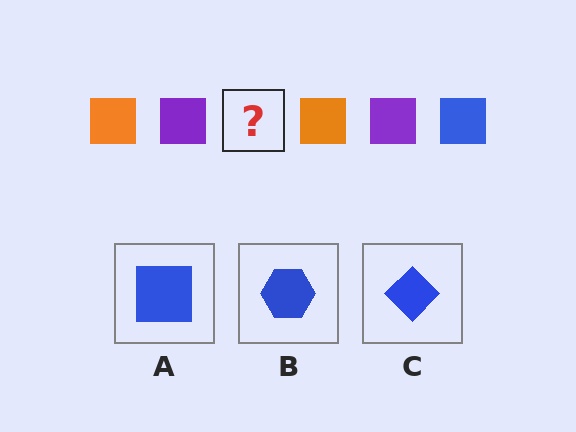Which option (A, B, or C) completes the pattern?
A.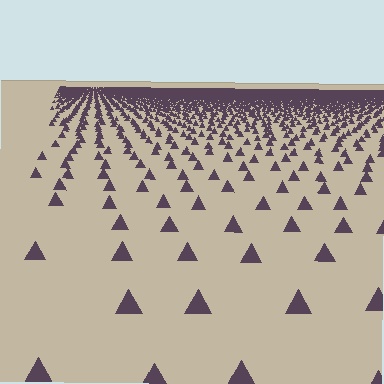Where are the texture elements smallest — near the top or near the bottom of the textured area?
Near the top.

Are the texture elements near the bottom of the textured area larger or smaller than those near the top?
Larger. Near the bottom, elements are closer to the viewer and appear at a bigger on-screen size.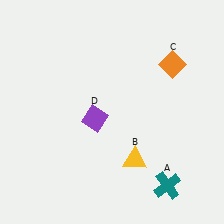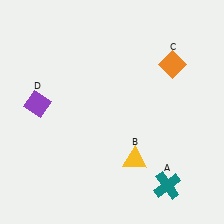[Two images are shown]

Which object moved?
The purple diamond (D) moved left.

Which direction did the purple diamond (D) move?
The purple diamond (D) moved left.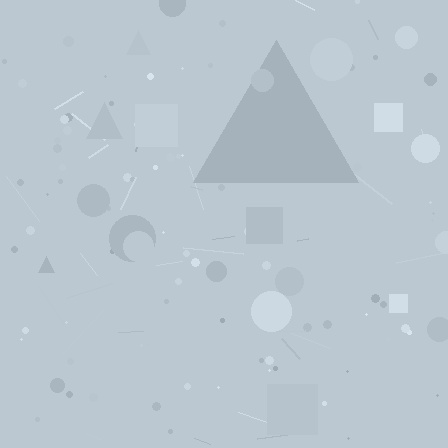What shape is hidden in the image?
A triangle is hidden in the image.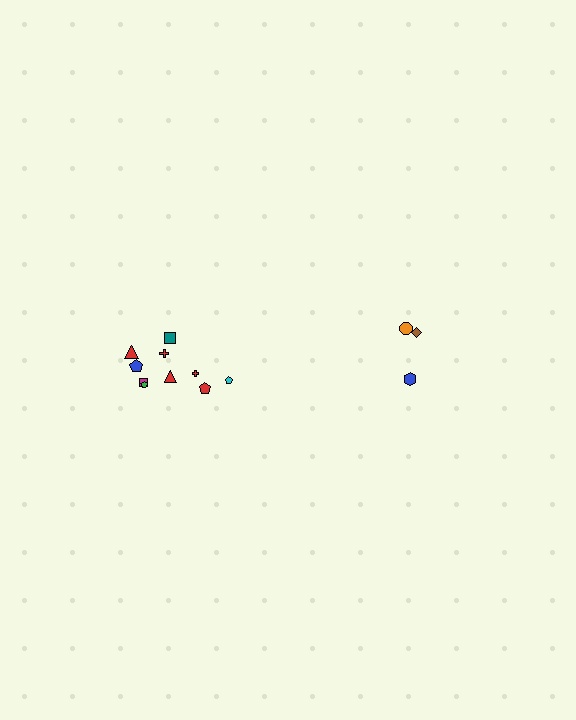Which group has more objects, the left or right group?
The left group.